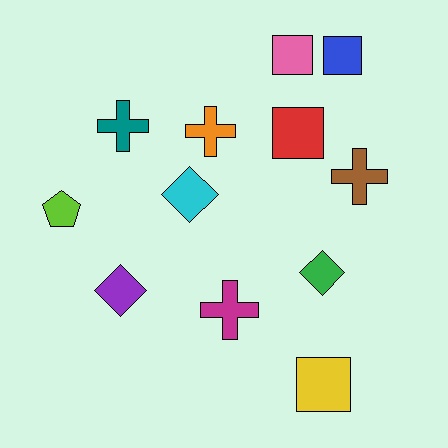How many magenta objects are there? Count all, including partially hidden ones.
There is 1 magenta object.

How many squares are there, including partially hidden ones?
There are 4 squares.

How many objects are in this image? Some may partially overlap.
There are 12 objects.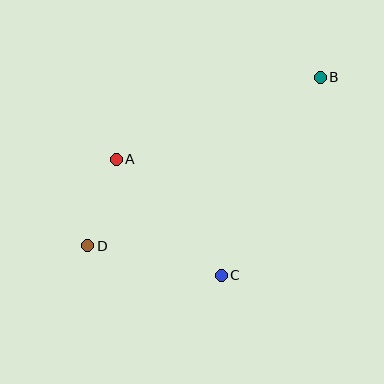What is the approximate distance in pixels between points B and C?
The distance between B and C is approximately 222 pixels.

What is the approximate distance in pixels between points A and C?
The distance between A and C is approximately 157 pixels.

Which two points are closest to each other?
Points A and D are closest to each other.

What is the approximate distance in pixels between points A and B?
The distance between A and B is approximately 220 pixels.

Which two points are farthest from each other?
Points B and D are farthest from each other.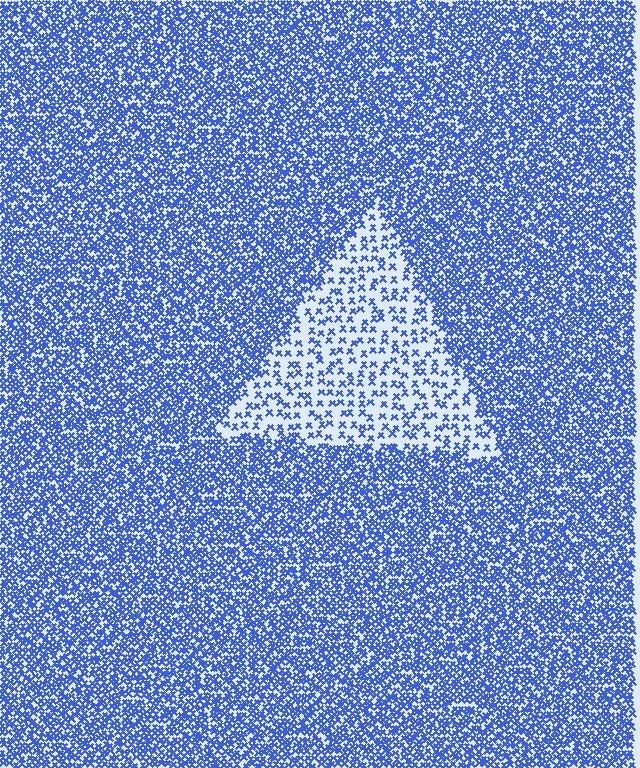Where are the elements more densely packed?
The elements are more densely packed outside the triangle boundary.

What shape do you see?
I see a triangle.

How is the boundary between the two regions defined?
The boundary is defined by a change in element density (approximately 2.7x ratio). All elements are the same color, size, and shape.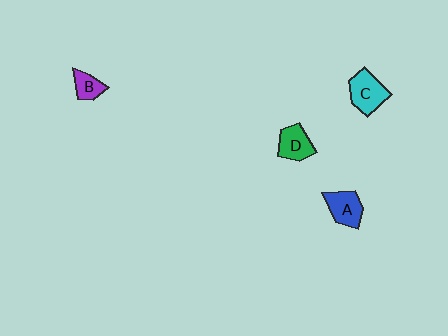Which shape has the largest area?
Shape C (cyan).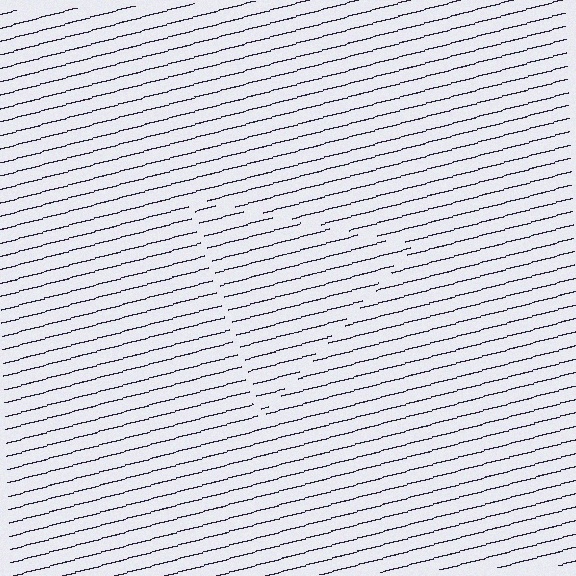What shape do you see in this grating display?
An illusory triangle. The interior of the shape contains the same grating, shifted by half a period — the contour is defined by the phase discontinuity where line-ends from the inner and outer gratings abut.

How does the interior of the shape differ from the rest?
The interior of the shape contains the same grating, shifted by half a period — the contour is defined by the phase discontinuity where line-ends from the inner and outer gratings abut.